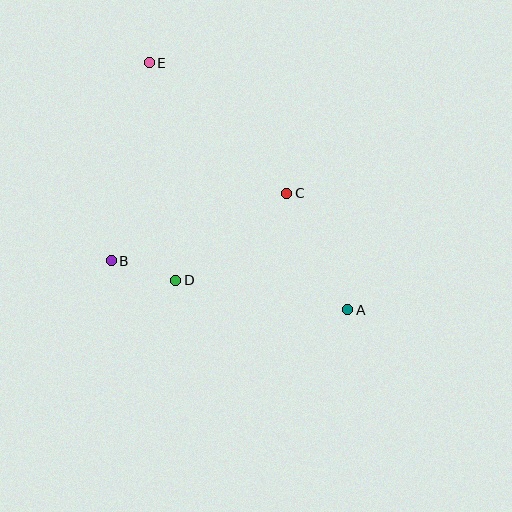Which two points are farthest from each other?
Points A and E are farthest from each other.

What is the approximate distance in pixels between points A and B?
The distance between A and B is approximately 242 pixels.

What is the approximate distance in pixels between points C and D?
The distance between C and D is approximately 141 pixels.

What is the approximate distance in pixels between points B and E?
The distance between B and E is approximately 202 pixels.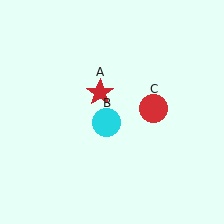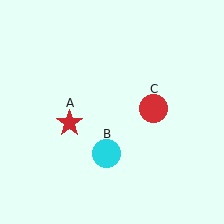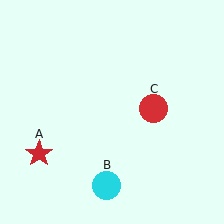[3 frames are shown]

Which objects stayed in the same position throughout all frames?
Red circle (object C) remained stationary.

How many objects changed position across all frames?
2 objects changed position: red star (object A), cyan circle (object B).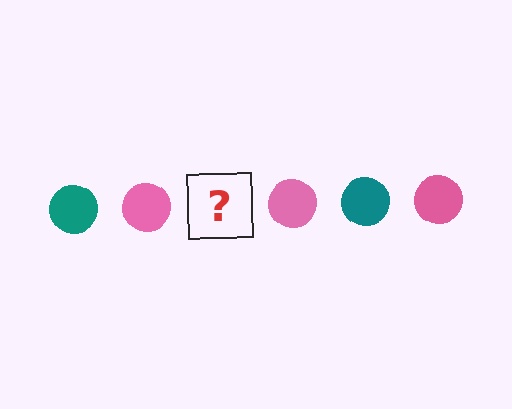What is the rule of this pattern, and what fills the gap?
The rule is that the pattern cycles through teal, pink circles. The gap should be filled with a teal circle.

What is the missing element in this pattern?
The missing element is a teal circle.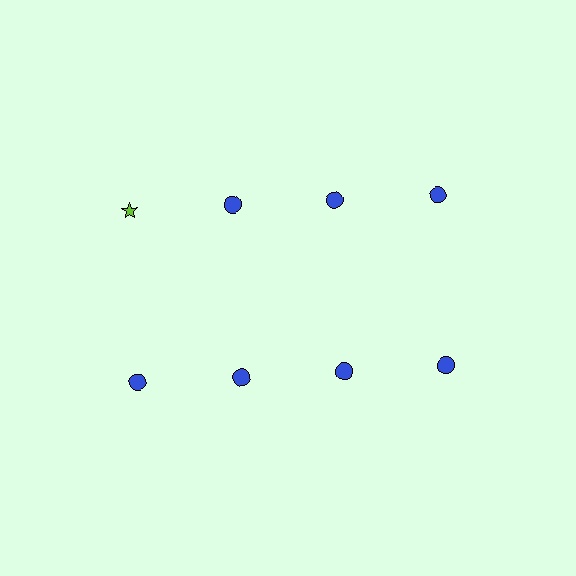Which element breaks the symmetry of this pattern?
The lime star in the top row, leftmost column breaks the symmetry. All other shapes are blue circles.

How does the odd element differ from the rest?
It differs in both color (lime instead of blue) and shape (star instead of circle).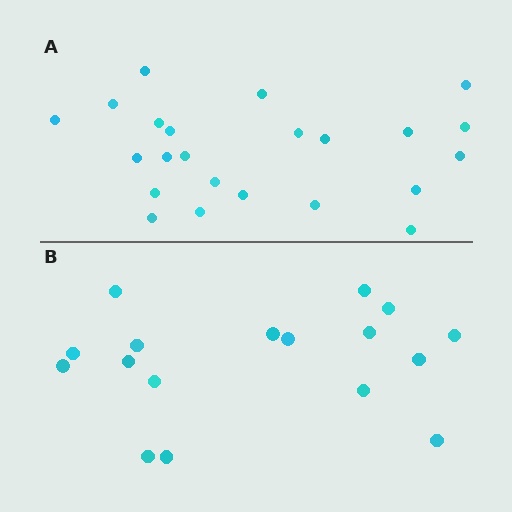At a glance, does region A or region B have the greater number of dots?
Region A (the top region) has more dots.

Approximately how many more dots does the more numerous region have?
Region A has about 6 more dots than region B.